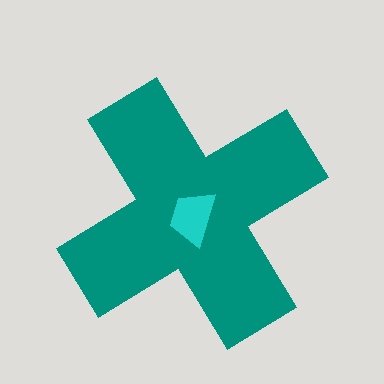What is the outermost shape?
The teal cross.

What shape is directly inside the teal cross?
The cyan trapezoid.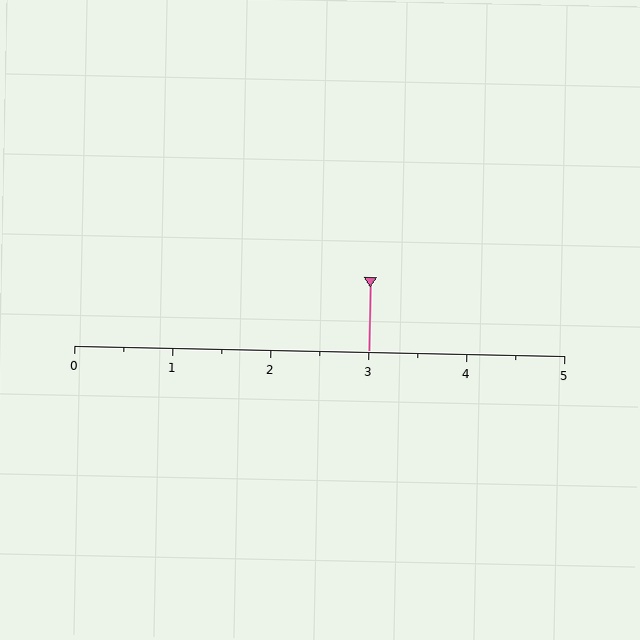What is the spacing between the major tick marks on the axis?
The major ticks are spaced 1 apart.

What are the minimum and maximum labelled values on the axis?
The axis runs from 0 to 5.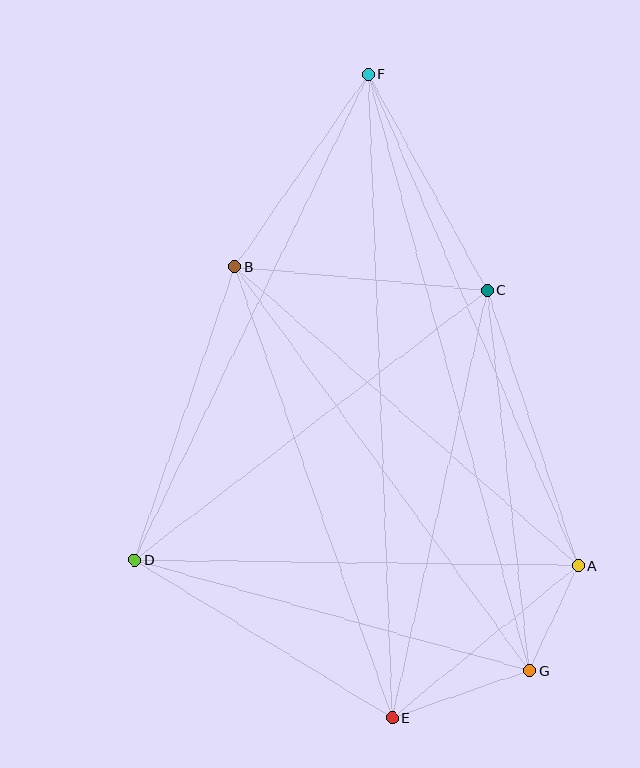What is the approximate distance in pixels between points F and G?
The distance between F and G is approximately 618 pixels.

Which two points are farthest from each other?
Points E and F are farthest from each other.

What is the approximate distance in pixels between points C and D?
The distance between C and D is approximately 444 pixels.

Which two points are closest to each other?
Points A and G are closest to each other.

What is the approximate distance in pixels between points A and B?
The distance between A and B is approximately 455 pixels.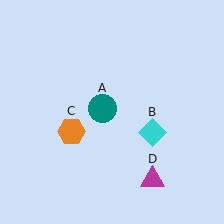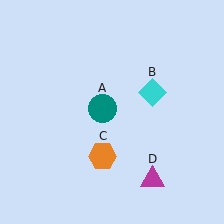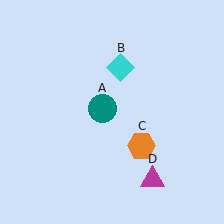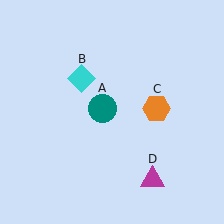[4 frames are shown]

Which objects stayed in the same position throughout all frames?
Teal circle (object A) and magenta triangle (object D) remained stationary.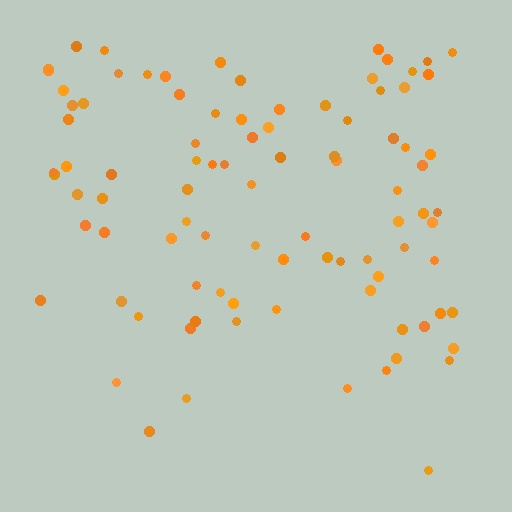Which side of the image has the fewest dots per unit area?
The bottom.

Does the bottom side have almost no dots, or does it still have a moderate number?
Still a moderate number, just noticeably fewer than the top.